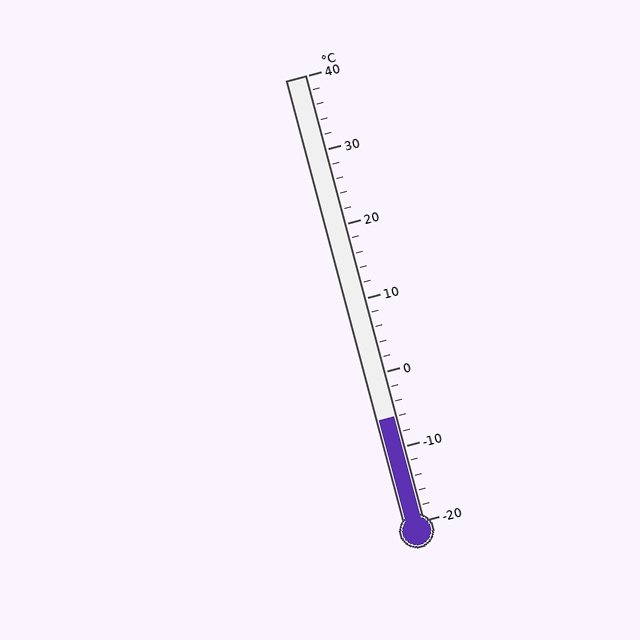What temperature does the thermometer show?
The thermometer shows approximately -6°C.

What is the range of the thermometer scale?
The thermometer scale ranges from -20°C to 40°C.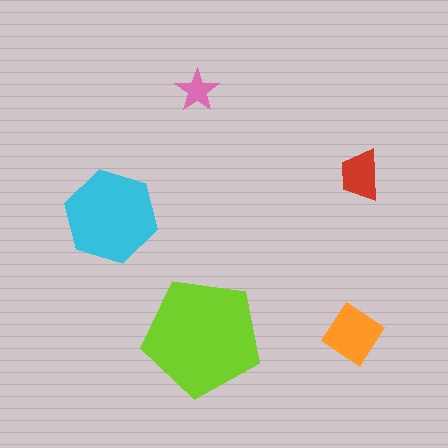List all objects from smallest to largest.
The pink star, the red trapezoid, the orange diamond, the cyan hexagon, the lime pentagon.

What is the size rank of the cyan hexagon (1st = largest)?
2nd.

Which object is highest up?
The pink star is topmost.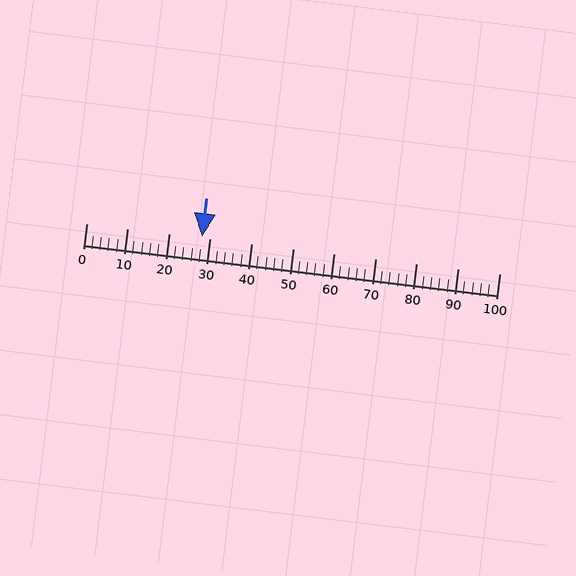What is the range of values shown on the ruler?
The ruler shows values from 0 to 100.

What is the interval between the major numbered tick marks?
The major tick marks are spaced 10 units apart.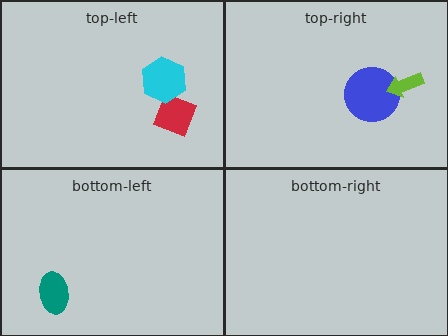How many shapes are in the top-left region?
2.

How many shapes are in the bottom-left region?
1.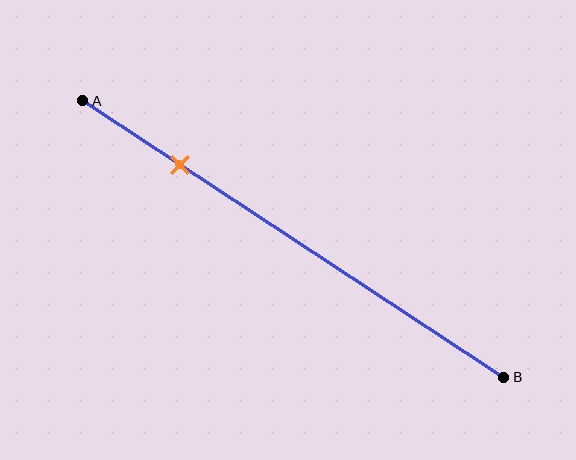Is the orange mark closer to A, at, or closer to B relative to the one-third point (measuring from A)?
The orange mark is closer to point A than the one-third point of segment AB.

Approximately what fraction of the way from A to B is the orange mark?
The orange mark is approximately 25% of the way from A to B.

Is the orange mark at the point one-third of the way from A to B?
No, the mark is at about 25% from A, not at the 33% one-third point.